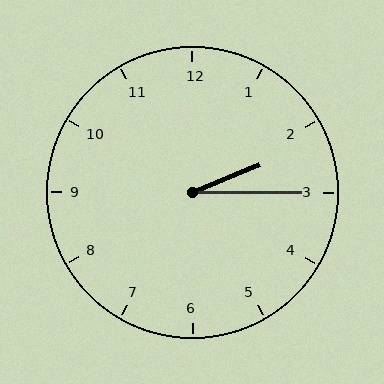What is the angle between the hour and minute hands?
Approximately 22 degrees.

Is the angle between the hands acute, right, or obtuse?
It is acute.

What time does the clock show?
2:15.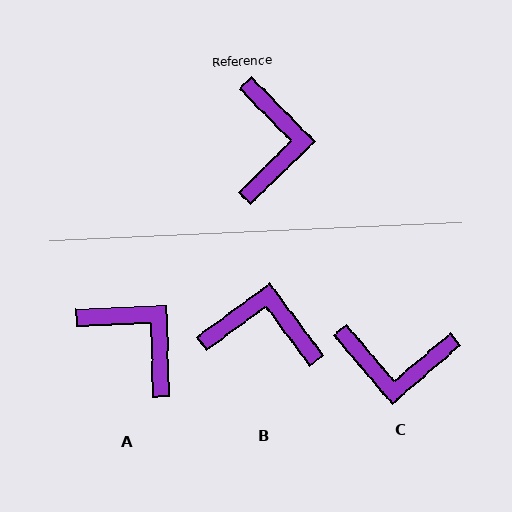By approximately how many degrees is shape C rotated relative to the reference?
Approximately 94 degrees clockwise.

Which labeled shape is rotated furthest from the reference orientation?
C, about 94 degrees away.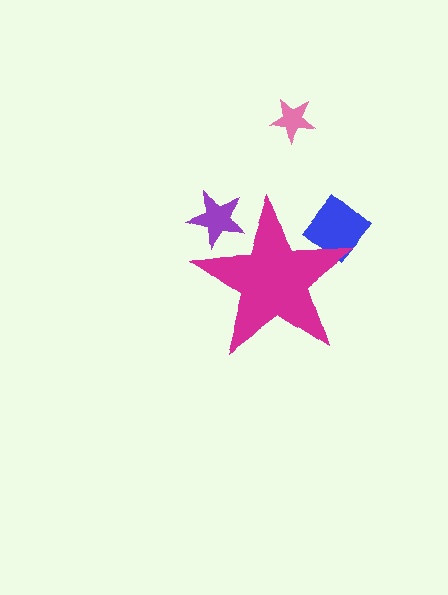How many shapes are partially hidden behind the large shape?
2 shapes are partially hidden.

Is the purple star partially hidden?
Yes, the purple star is partially hidden behind the magenta star.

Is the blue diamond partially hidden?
Yes, the blue diamond is partially hidden behind the magenta star.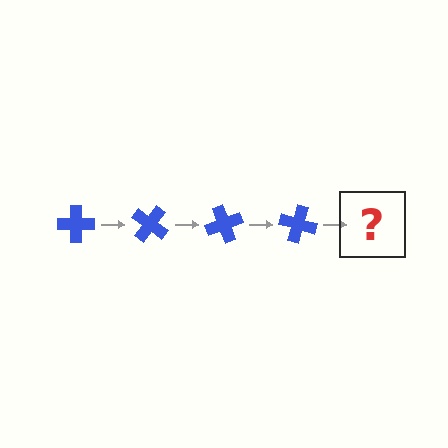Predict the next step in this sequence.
The next step is a blue cross rotated 140 degrees.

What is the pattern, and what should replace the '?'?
The pattern is that the cross rotates 35 degrees each step. The '?' should be a blue cross rotated 140 degrees.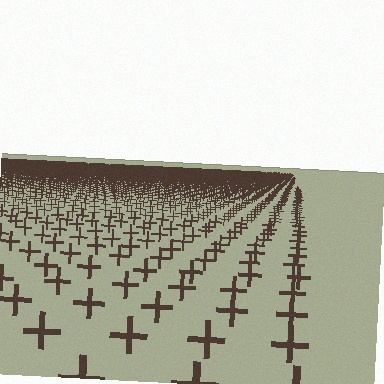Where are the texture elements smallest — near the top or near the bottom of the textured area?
Near the top.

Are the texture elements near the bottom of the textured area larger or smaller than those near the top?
Larger. Near the bottom, elements are closer to the viewer and appear at a bigger on-screen size.